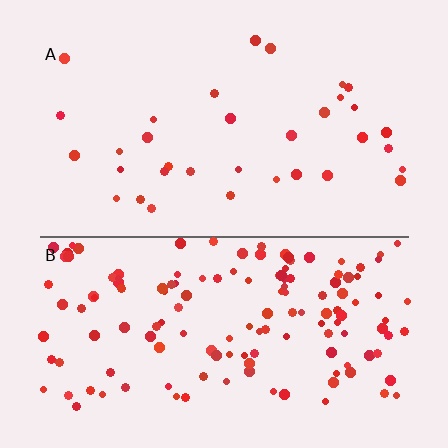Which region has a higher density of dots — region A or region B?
B (the bottom).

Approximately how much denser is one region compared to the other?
Approximately 4.2× — region B over region A.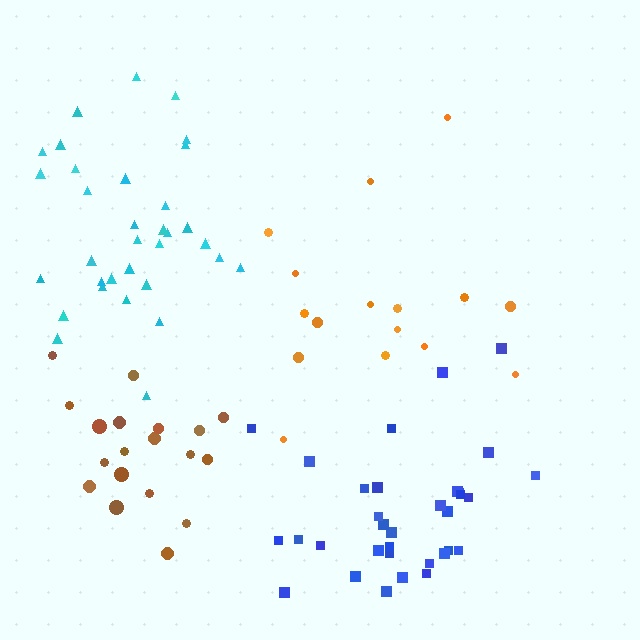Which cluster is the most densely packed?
Cyan.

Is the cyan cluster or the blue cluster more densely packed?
Cyan.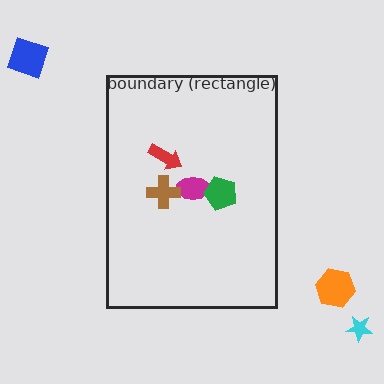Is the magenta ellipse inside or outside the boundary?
Inside.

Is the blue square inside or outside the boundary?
Outside.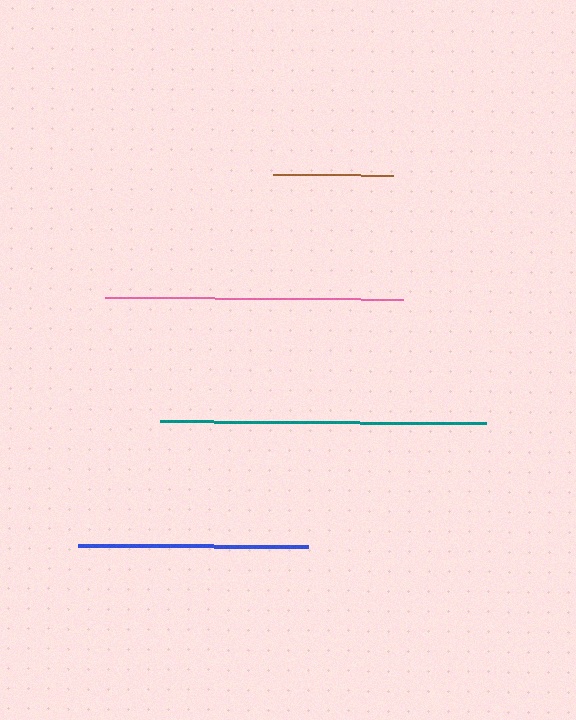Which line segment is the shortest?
The brown line is the shortest at approximately 121 pixels.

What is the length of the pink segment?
The pink segment is approximately 297 pixels long.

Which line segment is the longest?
The teal line is the longest at approximately 326 pixels.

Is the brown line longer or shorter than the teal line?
The teal line is longer than the brown line.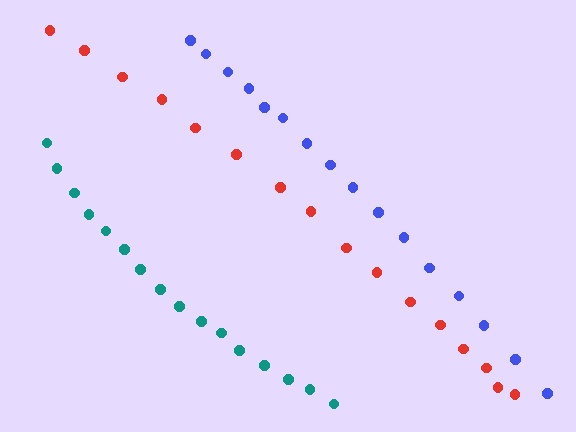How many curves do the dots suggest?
There are 3 distinct paths.